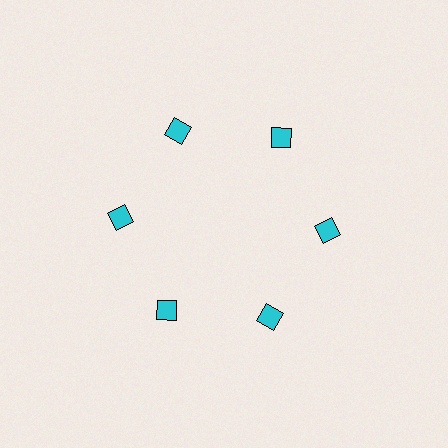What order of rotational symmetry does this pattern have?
This pattern has 6-fold rotational symmetry.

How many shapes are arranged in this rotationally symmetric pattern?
There are 6 shapes, arranged in 6 groups of 1.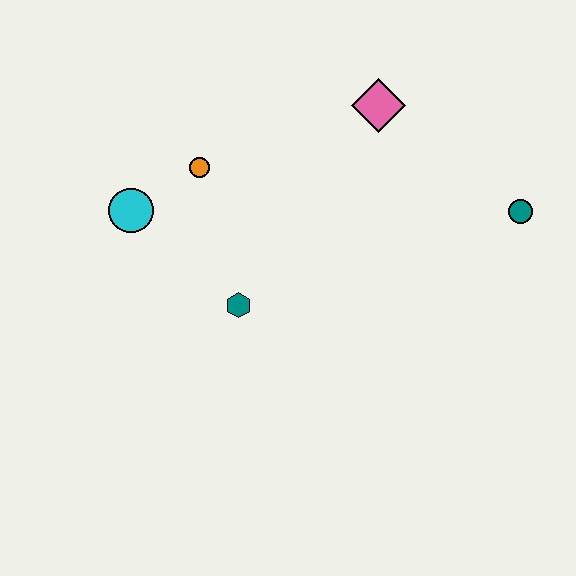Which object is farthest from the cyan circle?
The teal circle is farthest from the cyan circle.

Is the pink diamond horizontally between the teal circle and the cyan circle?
Yes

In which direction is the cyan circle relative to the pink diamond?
The cyan circle is to the left of the pink diamond.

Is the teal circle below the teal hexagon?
No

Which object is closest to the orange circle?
The cyan circle is closest to the orange circle.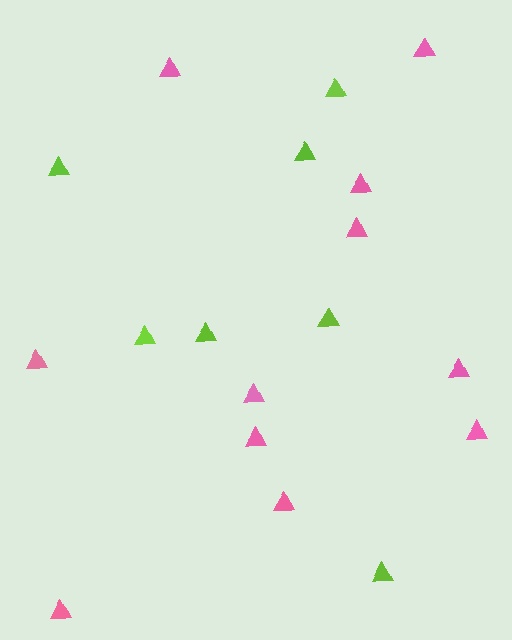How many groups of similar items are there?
There are 2 groups: one group of pink triangles (11) and one group of lime triangles (7).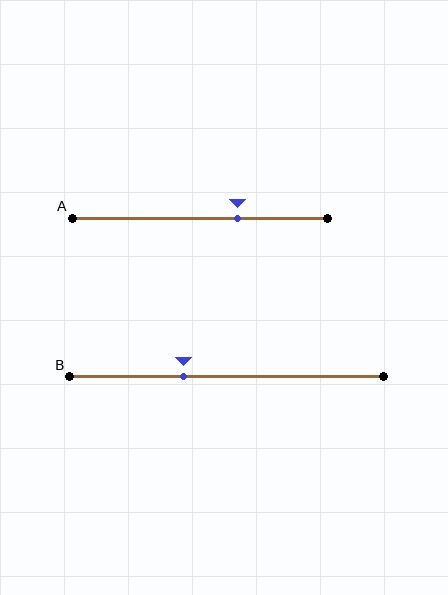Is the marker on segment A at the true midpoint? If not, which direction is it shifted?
No, the marker on segment A is shifted to the right by about 15% of the segment length.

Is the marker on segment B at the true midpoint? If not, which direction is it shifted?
No, the marker on segment B is shifted to the left by about 14% of the segment length.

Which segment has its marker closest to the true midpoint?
Segment B has its marker closest to the true midpoint.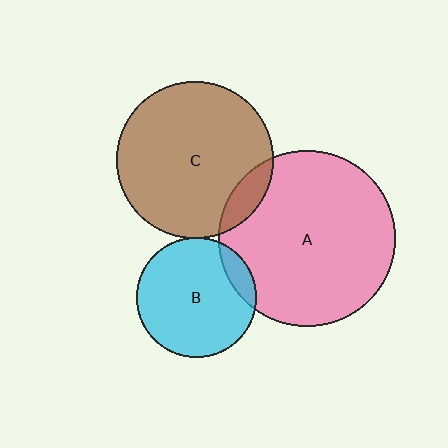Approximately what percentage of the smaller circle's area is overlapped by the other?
Approximately 10%.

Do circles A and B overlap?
Yes.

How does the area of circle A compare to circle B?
Approximately 2.2 times.